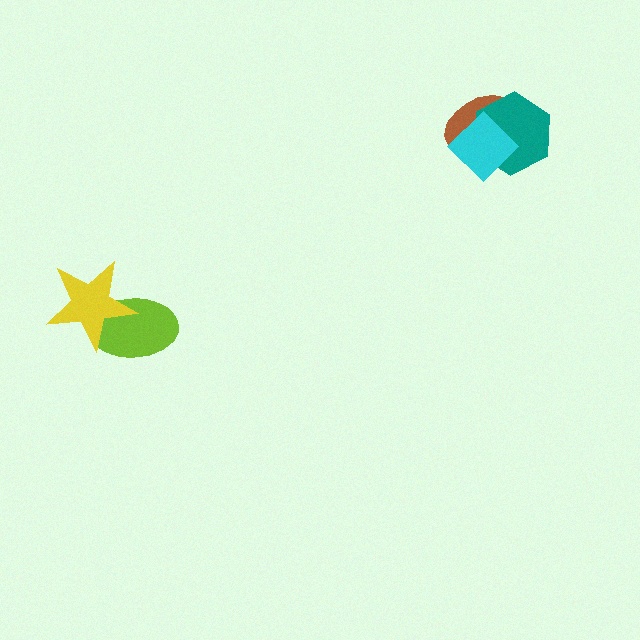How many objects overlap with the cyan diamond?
2 objects overlap with the cyan diamond.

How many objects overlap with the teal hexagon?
2 objects overlap with the teal hexagon.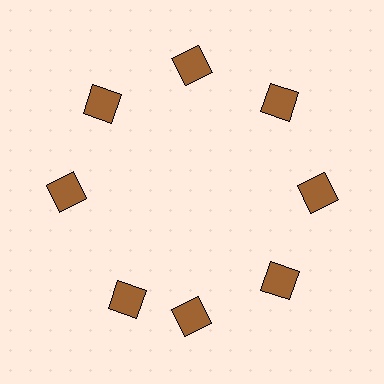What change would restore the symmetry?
The symmetry would be restored by rotating it back into even spacing with its neighbors so that all 8 squares sit at equal angles and equal distance from the center.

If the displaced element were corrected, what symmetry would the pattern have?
It would have 8-fold rotational symmetry — the pattern would map onto itself every 45 degrees.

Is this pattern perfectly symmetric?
No. The 8 brown squares are arranged in a ring, but one element near the 8 o'clock position is rotated out of alignment along the ring, breaking the 8-fold rotational symmetry.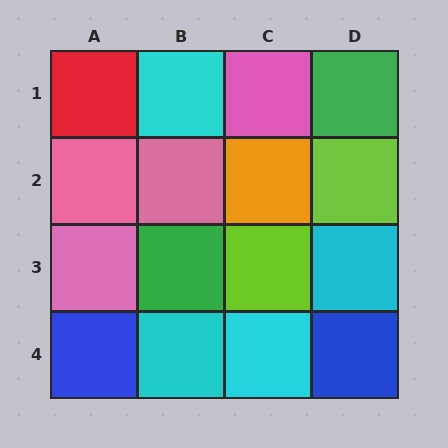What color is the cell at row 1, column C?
Pink.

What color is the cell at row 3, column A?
Pink.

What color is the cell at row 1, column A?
Red.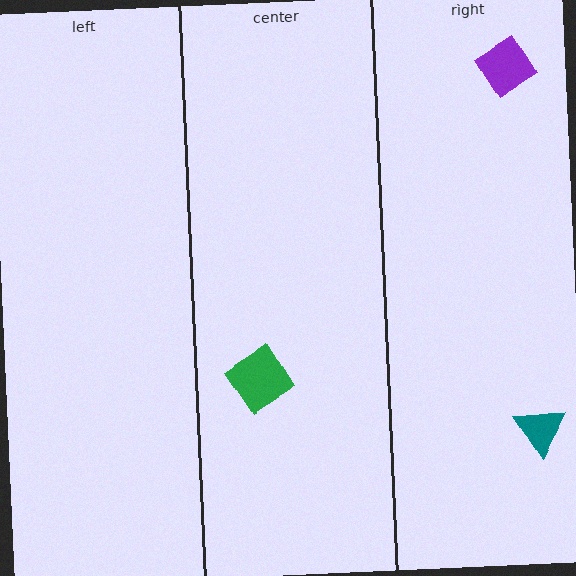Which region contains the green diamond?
The center region.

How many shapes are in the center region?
1.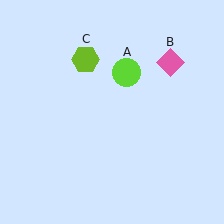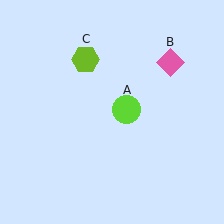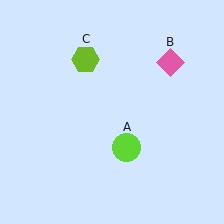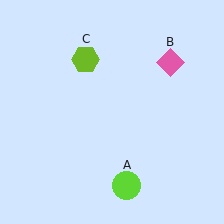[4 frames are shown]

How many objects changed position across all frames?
1 object changed position: lime circle (object A).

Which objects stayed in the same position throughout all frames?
Pink diamond (object B) and lime hexagon (object C) remained stationary.